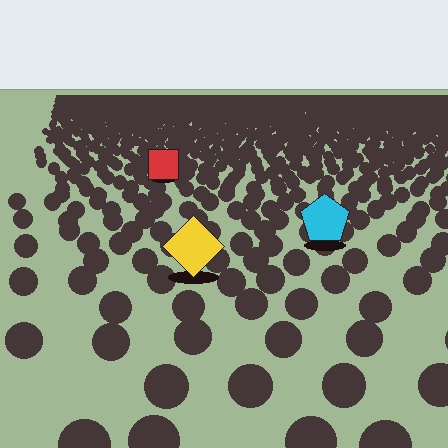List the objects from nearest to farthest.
From nearest to farthest: the yellow diamond, the cyan pentagon, the red square.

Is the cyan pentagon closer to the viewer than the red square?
Yes. The cyan pentagon is closer — you can tell from the texture gradient: the ground texture is coarser near it.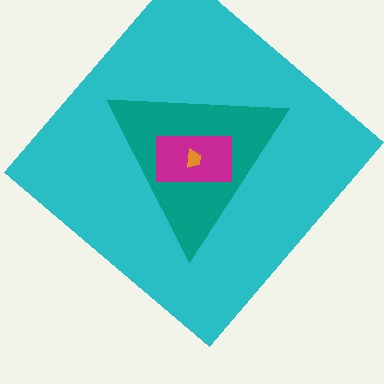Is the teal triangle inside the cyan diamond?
Yes.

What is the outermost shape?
The cyan diamond.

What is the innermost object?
The orange trapezoid.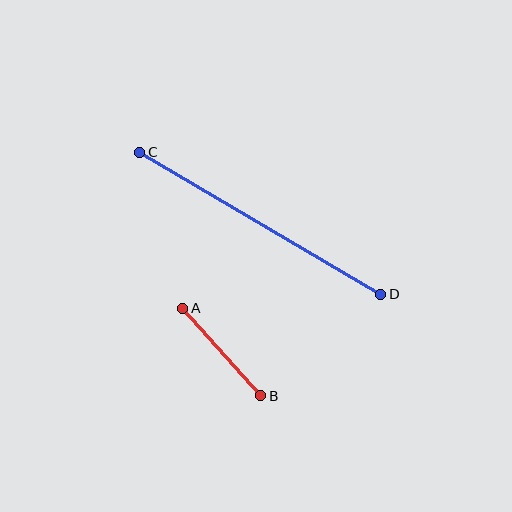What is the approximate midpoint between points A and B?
The midpoint is at approximately (222, 352) pixels.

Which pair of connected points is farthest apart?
Points C and D are farthest apart.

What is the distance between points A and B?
The distance is approximately 117 pixels.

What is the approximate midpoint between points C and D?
The midpoint is at approximately (260, 223) pixels.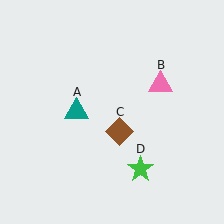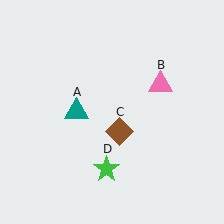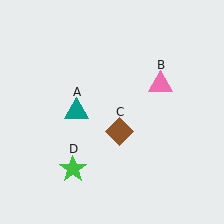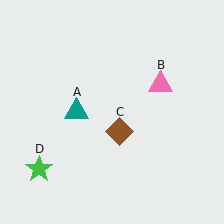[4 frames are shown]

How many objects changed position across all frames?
1 object changed position: green star (object D).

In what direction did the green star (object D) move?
The green star (object D) moved left.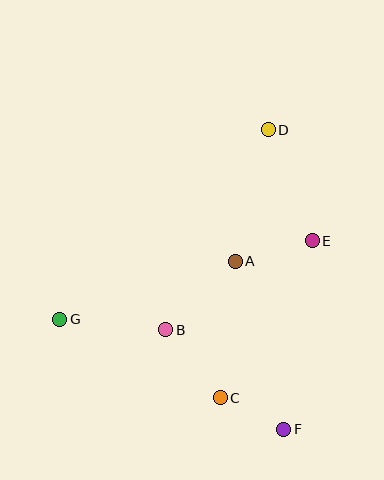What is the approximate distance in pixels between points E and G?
The distance between E and G is approximately 265 pixels.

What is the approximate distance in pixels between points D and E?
The distance between D and E is approximately 119 pixels.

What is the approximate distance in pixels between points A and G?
The distance between A and G is approximately 185 pixels.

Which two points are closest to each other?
Points C and F are closest to each other.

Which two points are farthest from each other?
Points D and F are farthest from each other.